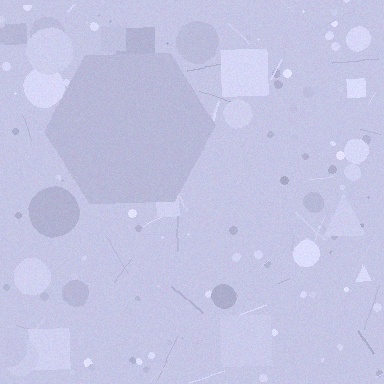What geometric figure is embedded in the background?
A hexagon is embedded in the background.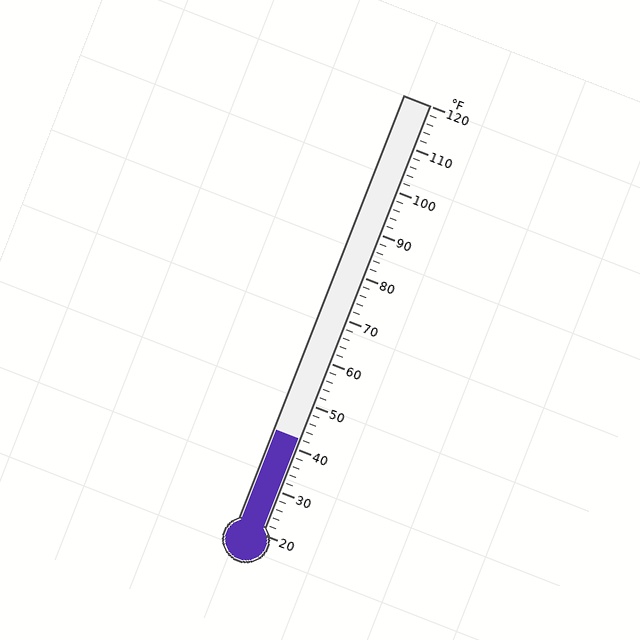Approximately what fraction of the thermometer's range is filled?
The thermometer is filled to approximately 20% of its range.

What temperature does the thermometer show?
The thermometer shows approximately 42°F.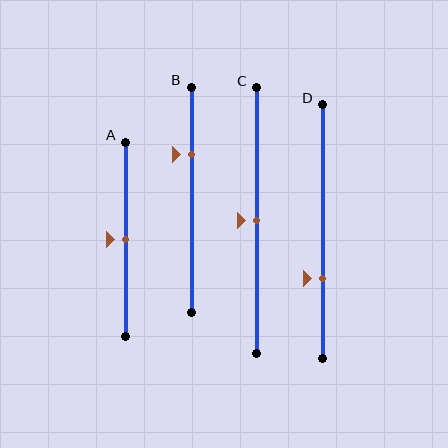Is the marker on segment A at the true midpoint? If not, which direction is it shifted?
Yes, the marker on segment A is at the true midpoint.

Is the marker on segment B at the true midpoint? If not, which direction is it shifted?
No, the marker on segment B is shifted upward by about 20% of the segment length.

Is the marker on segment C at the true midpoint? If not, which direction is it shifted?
Yes, the marker on segment C is at the true midpoint.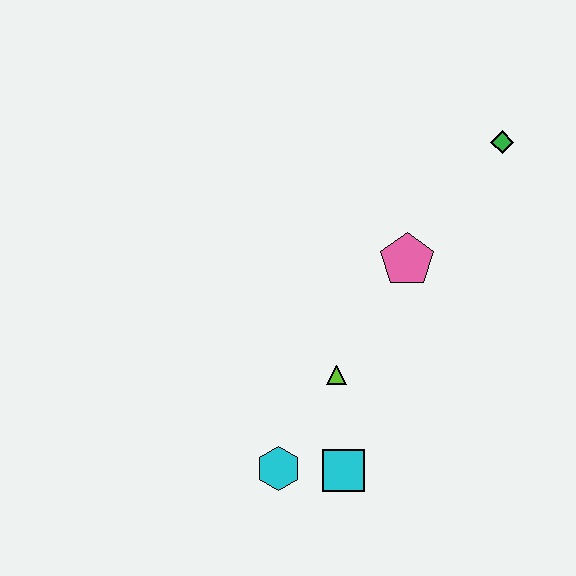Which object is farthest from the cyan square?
The green diamond is farthest from the cyan square.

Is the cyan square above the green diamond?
No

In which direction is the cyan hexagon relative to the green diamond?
The cyan hexagon is below the green diamond.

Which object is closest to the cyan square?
The cyan hexagon is closest to the cyan square.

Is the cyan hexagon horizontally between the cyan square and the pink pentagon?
No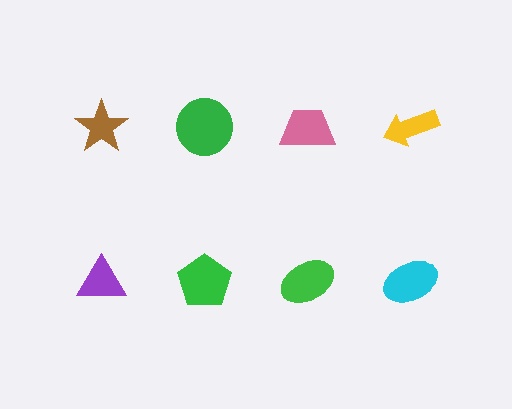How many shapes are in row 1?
4 shapes.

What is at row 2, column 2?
A green pentagon.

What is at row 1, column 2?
A green circle.